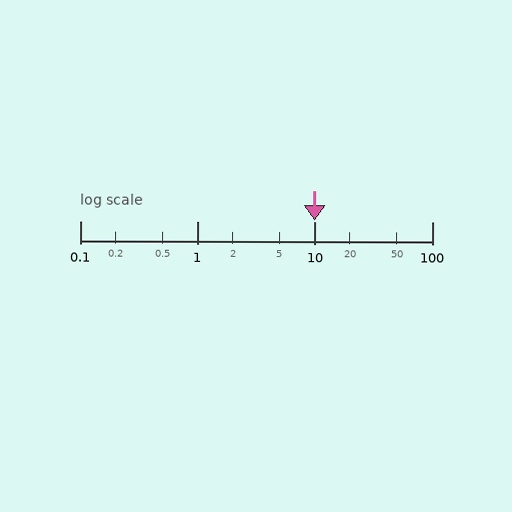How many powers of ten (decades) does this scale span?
The scale spans 3 decades, from 0.1 to 100.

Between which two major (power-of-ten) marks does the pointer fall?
The pointer is between 10 and 100.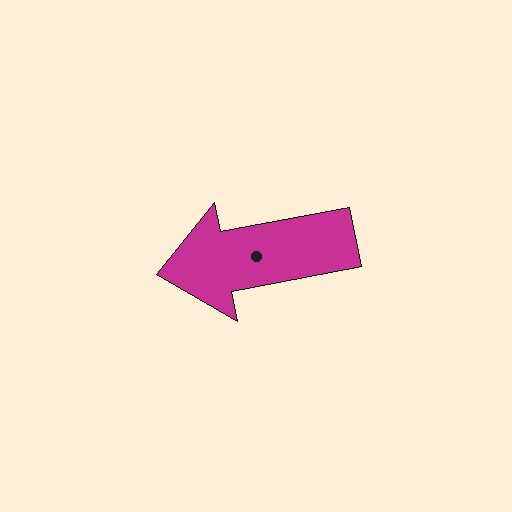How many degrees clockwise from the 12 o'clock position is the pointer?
Approximately 259 degrees.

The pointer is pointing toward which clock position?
Roughly 9 o'clock.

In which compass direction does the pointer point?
West.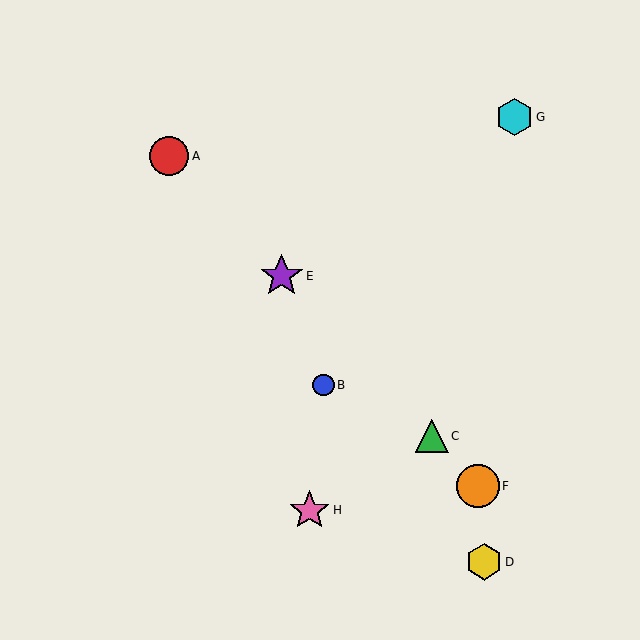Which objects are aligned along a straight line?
Objects A, C, E, F are aligned along a straight line.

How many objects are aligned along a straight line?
4 objects (A, C, E, F) are aligned along a straight line.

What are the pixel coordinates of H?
Object H is at (309, 511).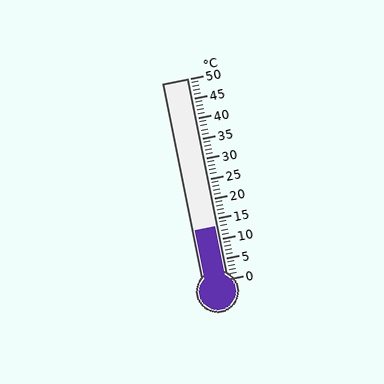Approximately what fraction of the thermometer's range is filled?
The thermometer is filled to approximately 25% of its range.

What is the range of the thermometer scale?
The thermometer scale ranges from 0°C to 50°C.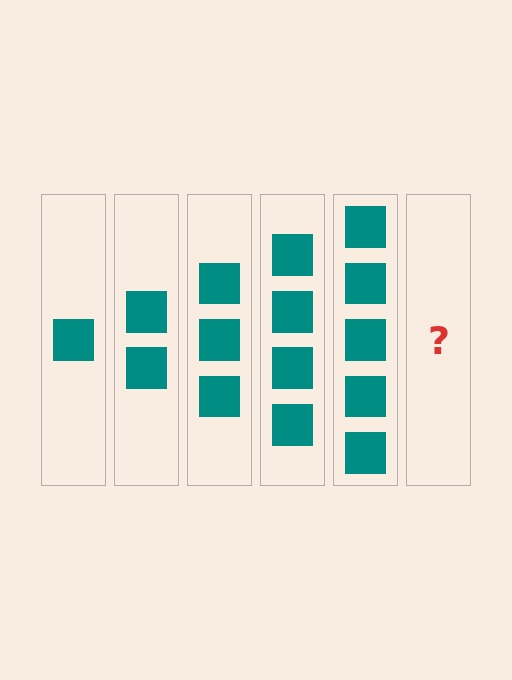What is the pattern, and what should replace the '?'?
The pattern is that each step adds one more square. The '?' should be 6 squares.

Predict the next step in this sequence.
The next step is 6 squares.